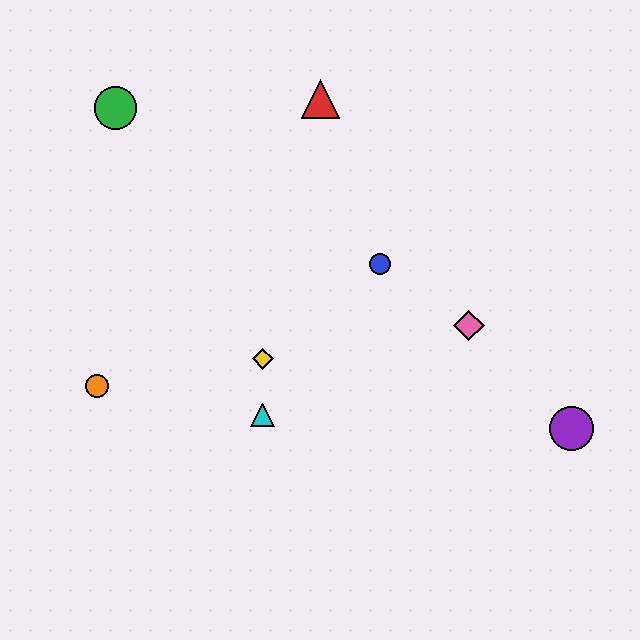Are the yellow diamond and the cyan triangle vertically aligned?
Yes, both are at x≈263.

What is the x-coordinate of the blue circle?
The blue circle is at x≈380.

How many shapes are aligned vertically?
2 shapes (the yellow diamond, the cyan triangle) are aligned vertically.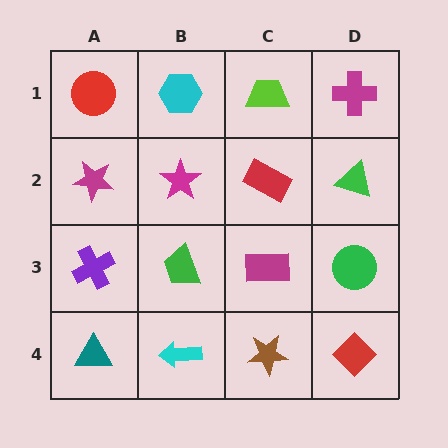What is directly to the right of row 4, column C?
A red diamond.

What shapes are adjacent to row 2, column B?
A cyan hexagon (row 1, column B), a green trapezoid (row 3, column B), a magenta star (row 2, column A), a red rectangle (row 2, column C).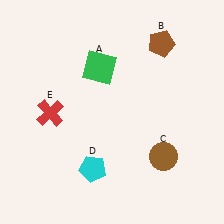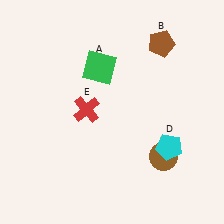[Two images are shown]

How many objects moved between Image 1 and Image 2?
2 objects moved between the two images.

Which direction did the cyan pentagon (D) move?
The cyan pentagon (D) moved right.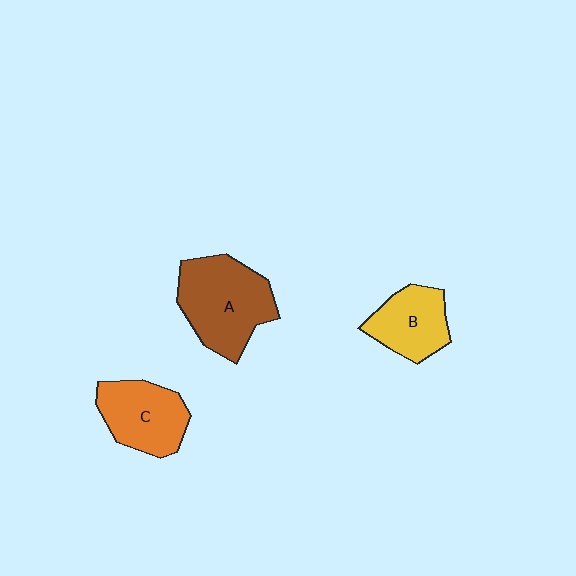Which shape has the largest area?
Shape A (brown).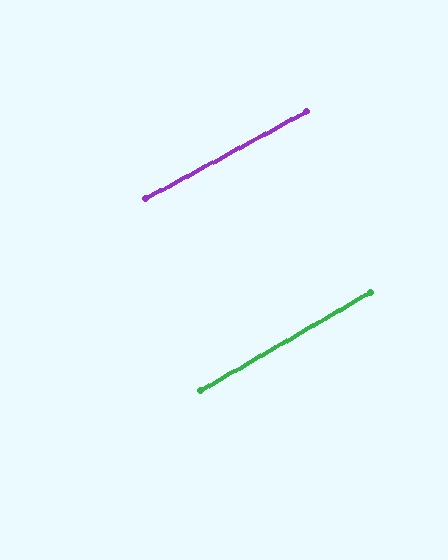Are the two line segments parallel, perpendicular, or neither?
Parallel — their directions differ by only 1.8°.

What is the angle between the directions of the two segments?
Approximately 2 degrees.